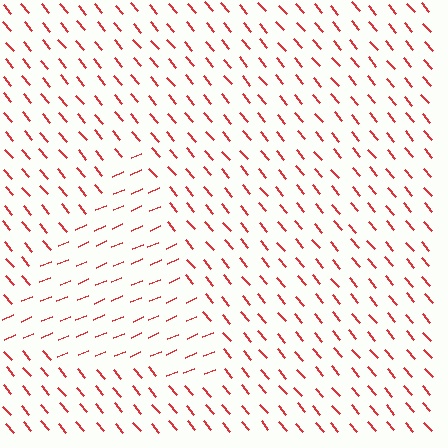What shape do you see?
I see a triangle.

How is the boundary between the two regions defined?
The boundary is defined purely by a change in line orientation (approximately 72 degrees difference). All lines are the same color and thickness.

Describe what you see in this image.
The image is filled with small red line segments. A triangle region in the image has lines oriented differently from the surrounding lines, creating a visible texture boundary.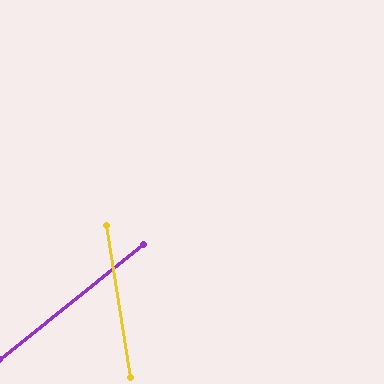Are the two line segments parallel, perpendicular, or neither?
Neither parallel nor perpendicular — they differ by about 60°.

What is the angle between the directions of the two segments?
Approximately 60 degrees.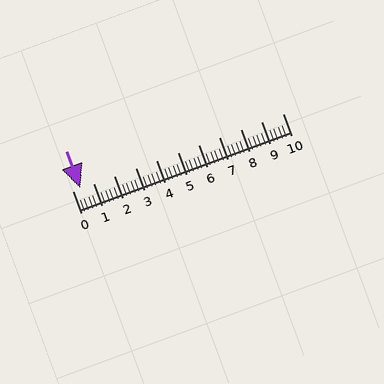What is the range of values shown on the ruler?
The ruler shows values from 0 to 10.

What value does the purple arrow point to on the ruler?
The purple arrow points to approximately 0.4.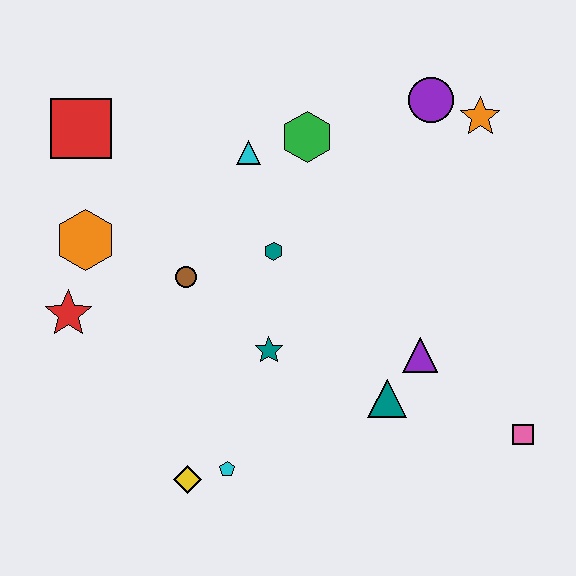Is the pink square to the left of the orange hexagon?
No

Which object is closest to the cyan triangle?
The green hexagon is closest to the cyan triangle.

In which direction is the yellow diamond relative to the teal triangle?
The yellow diamond is to the left of the teal triangle.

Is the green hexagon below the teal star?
No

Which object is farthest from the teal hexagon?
The pink square is farthest from the teal hexagon.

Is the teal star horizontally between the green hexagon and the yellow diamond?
Yes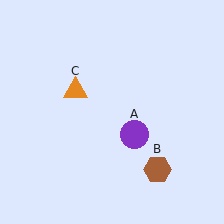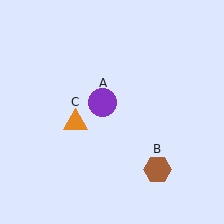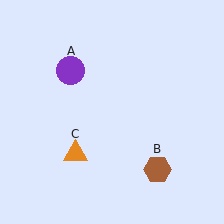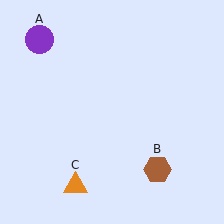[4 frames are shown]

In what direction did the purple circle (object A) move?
The purple circle (object A) moved up and to the left.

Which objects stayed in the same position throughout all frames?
Brown hexagon (object B) remained stationary.